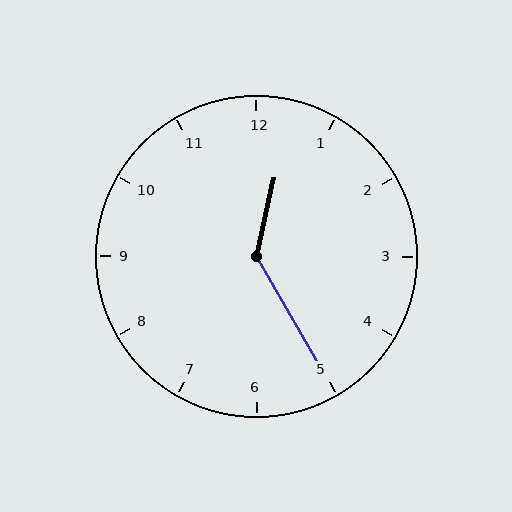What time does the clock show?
12:25.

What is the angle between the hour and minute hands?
Approximately 138 degrees.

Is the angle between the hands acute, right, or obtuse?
It is obtuse.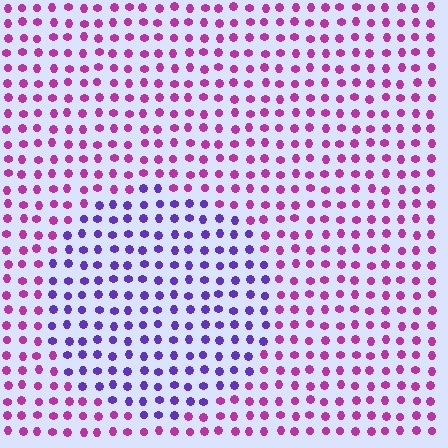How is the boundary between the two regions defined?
The boundary is defined purely by a slight shift in hue (about 49 degrees). Spacing, size, and orientation are identical on both sides.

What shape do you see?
I see a circle.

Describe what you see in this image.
The image is filled with small magenta elements in a uniform arrangement. A circle-shaped region is visible where the elements are tinted to a slightly different hue, forming a subtle color boundary.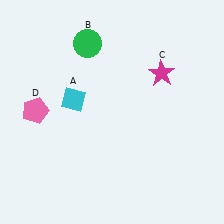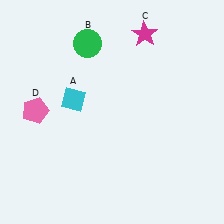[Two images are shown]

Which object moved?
The magenta star (C) moved up.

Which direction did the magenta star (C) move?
The magenta star (C) moved up.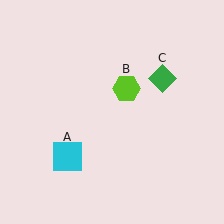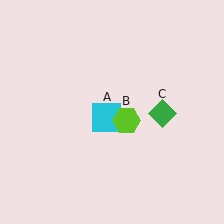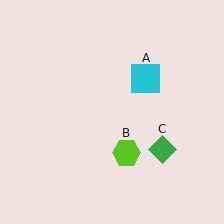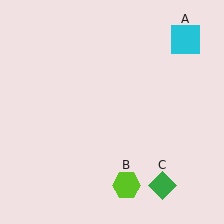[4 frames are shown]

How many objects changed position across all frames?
3 objects changed position: cyan square (object A), lime hexagon (object B), green diamond (object C).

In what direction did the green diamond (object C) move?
The green diamond (object C) moved down.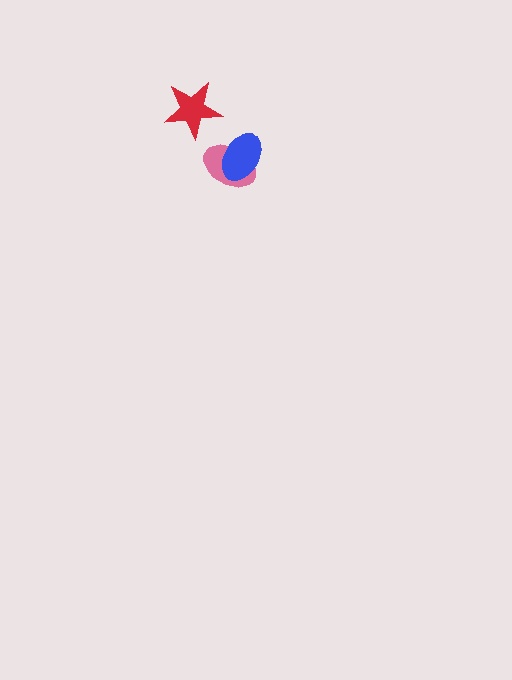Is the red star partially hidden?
No, no other shape covers it.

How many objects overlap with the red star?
0 objects overlap with the red star.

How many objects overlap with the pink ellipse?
1 object overlaps with the pink ellipse.